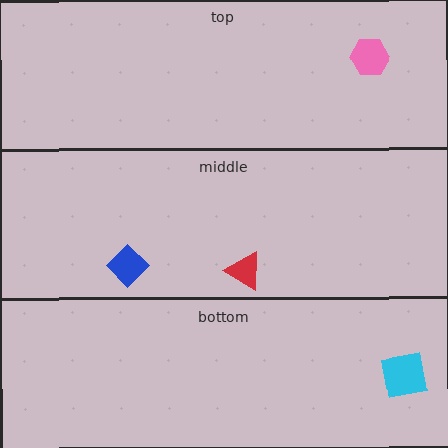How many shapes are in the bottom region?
1.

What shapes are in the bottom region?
The cyan square.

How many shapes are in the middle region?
2.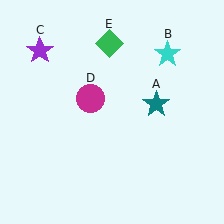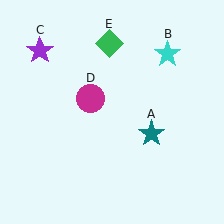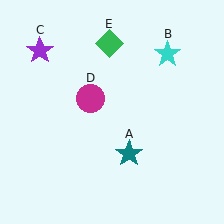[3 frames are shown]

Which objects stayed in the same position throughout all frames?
Cyan star (object B) and purple star (object C) and magenta circle (object D) and green diamond (object E) remained stationary.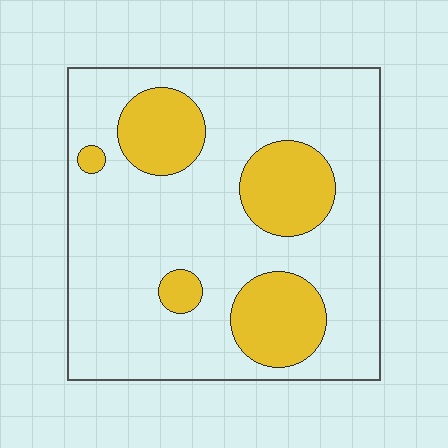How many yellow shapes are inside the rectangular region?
5.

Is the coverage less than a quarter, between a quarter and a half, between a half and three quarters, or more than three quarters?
Less than a quarter.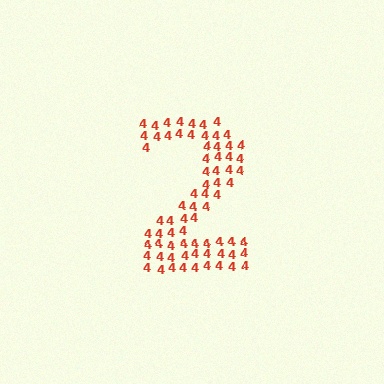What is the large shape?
The large shape is the digit 2.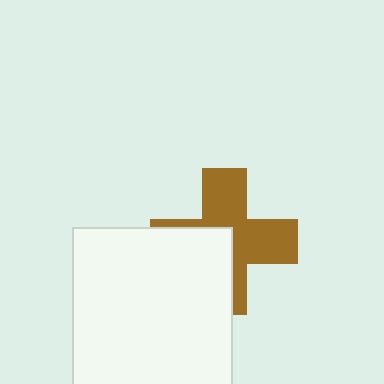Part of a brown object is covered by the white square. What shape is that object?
It is a cross.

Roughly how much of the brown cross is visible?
About half of it is visible (roughly 58%).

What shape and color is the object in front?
The object in front is a white square.